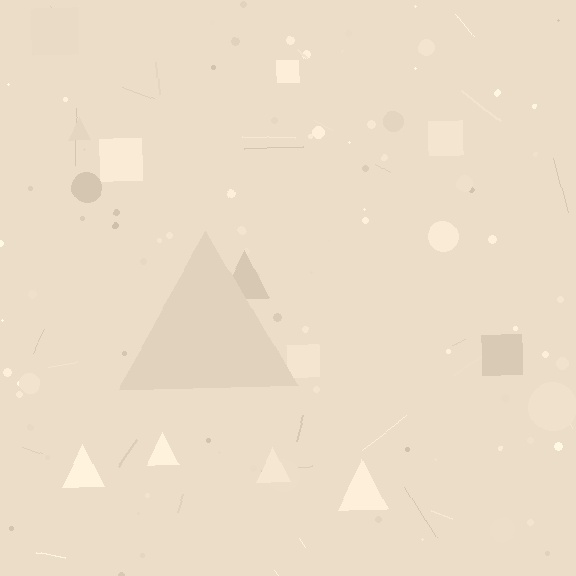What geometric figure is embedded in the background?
A triangle is embedded in the background.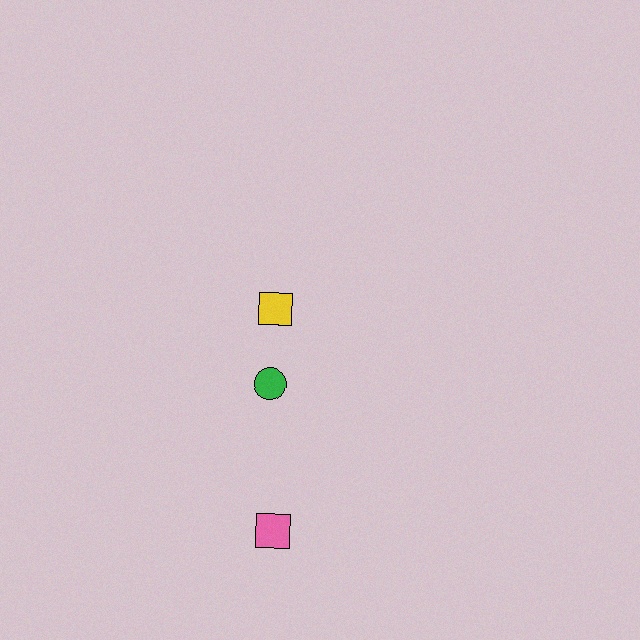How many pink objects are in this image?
There is 1 pink object.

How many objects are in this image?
There are 3 objects.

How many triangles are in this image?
There are no triangles.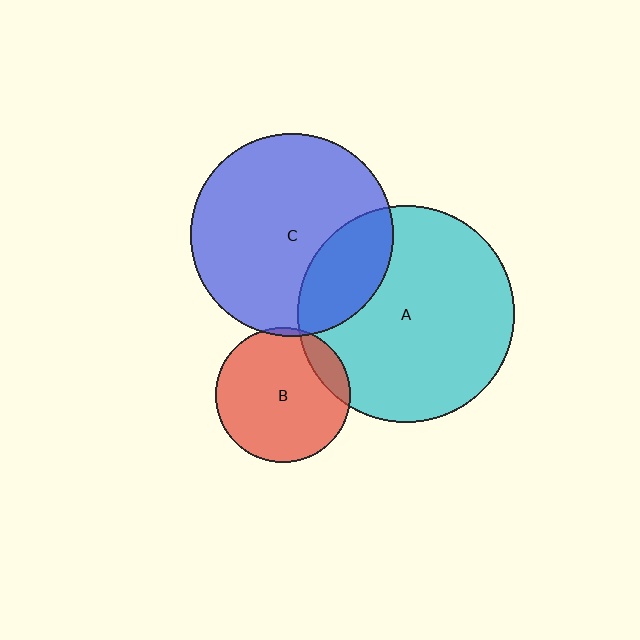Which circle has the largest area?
Circle A (cyan).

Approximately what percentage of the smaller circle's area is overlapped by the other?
Approximately 15%.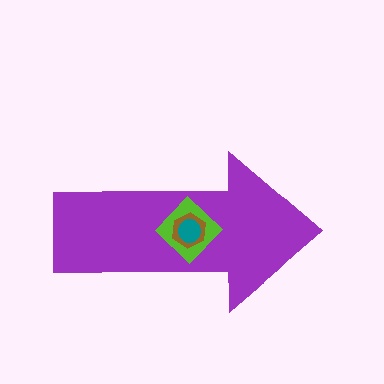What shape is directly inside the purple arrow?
The lime diamond.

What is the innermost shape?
The teal circle.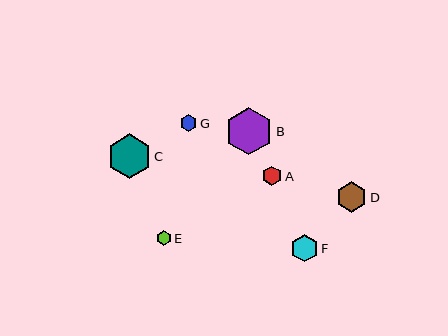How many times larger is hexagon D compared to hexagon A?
Hexagon D is approximately 1.6 times the size of hexagon A.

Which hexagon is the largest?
Hexagon B is the largest with a size of approximately 48 pixels.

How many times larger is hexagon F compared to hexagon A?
Hexagon F is approximately 1.4 times the size of hexagon A.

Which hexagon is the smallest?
Hexagon E is the smallest with a size of approximately 15 pixels.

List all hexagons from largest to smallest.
From largest to smallest: B, C, D, F, A, G, E.